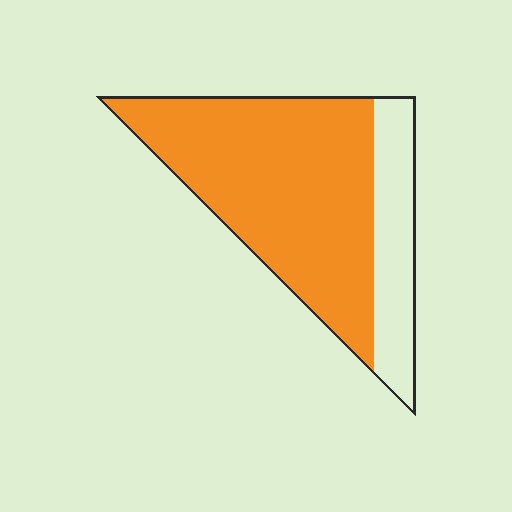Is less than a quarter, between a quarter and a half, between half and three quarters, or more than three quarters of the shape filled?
More than three quarters.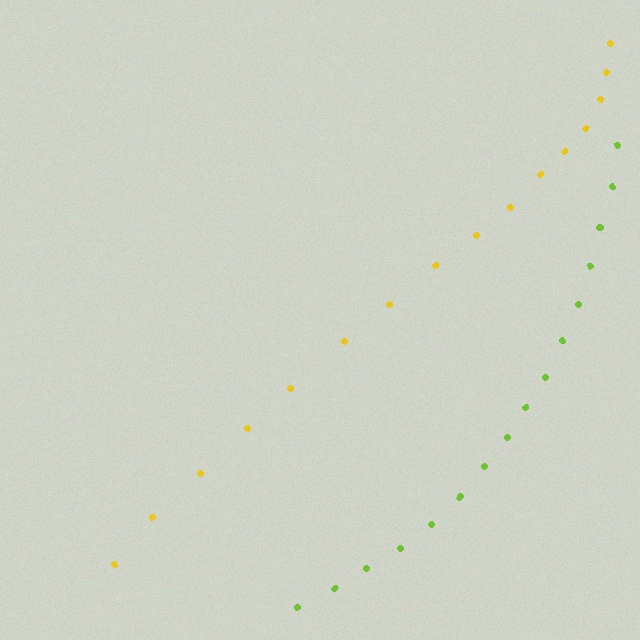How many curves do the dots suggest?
There are 2 distinct paths.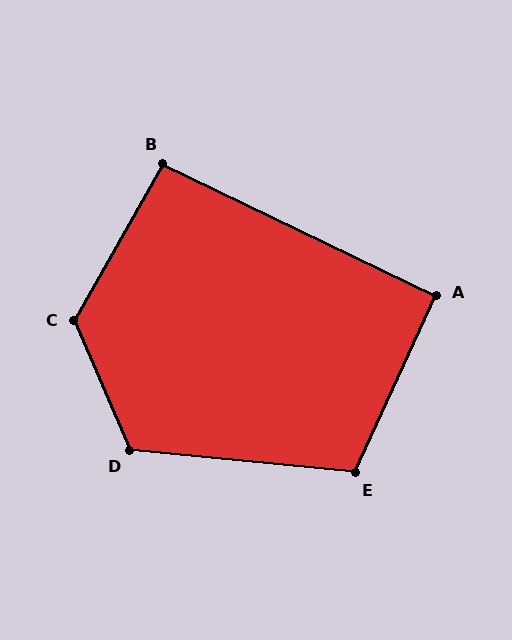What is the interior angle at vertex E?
Approximately 109 degrees (obtuse).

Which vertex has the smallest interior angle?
A, at approximately 91 degrees.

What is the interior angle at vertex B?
Approximately 94 degrees (approximately right).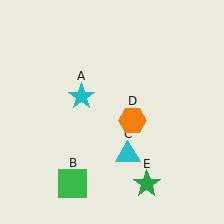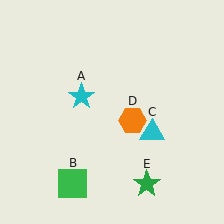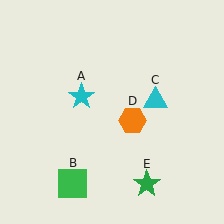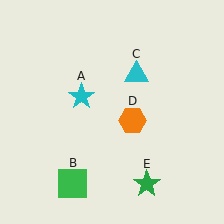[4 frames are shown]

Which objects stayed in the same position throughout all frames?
Cyan star (object A) and green square (object B) and orange hexagon (object D) and green star (object E) remained stationary.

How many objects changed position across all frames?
1 object changed position: cyan triangle (object C).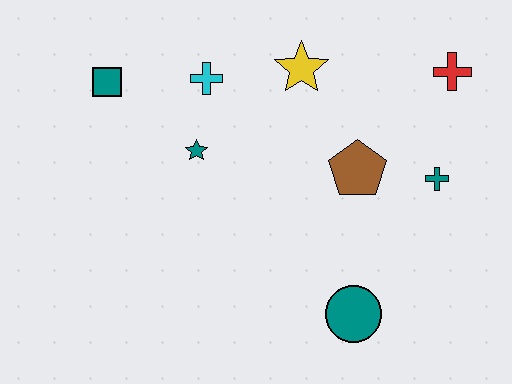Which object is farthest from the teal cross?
The teal square is farthest from the teal cross.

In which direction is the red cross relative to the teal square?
The red cross is to the right of the teal square.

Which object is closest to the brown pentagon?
The teal cross is closest to the brown pentagon.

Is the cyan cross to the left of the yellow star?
Yes